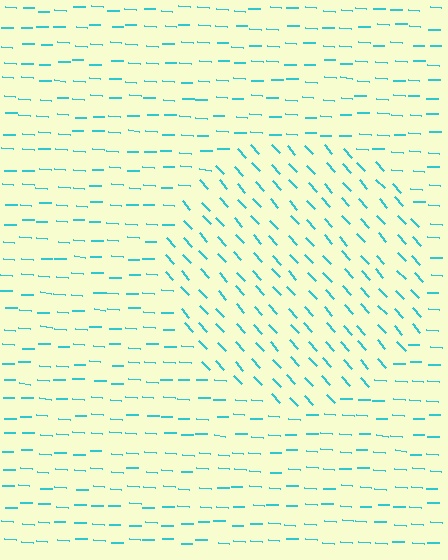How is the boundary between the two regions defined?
The boundary is defined purely by a change in line orientation (approximately 45 degrees difference). All lines are the same color and thickness.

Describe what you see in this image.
The image is filled with small cyan line segments. A circle region in the image has lines oriented differently from the surrounding lines, creating a visible texture boundary.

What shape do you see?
I see a circle.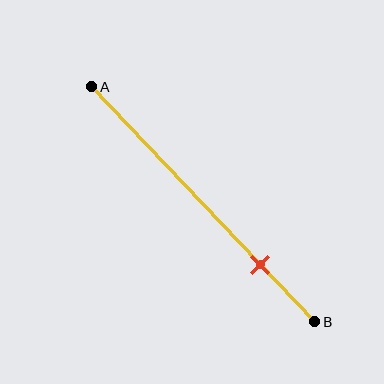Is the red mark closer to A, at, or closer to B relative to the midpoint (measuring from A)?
The red mark is closer to point B than the midpoint of segment AB.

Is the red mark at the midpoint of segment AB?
No, the mark is at about 75% from A, not at the 50% midpoint.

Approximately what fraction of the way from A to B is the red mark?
The red mark is approximately 75% of the way from A to B.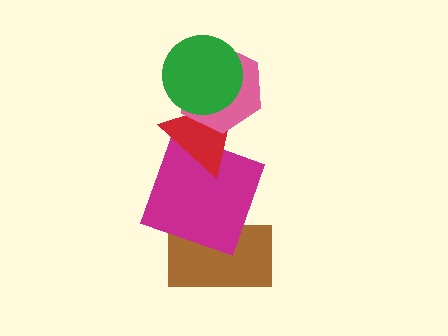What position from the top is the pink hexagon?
The pink hexagon is 2nd from the top.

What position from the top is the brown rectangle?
The brown rectangle is 5th from the top.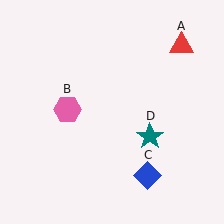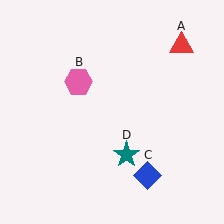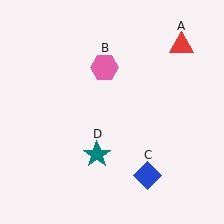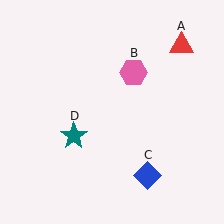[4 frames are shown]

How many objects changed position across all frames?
2 objects changed position: pink hexagon (object B), teal star (object D).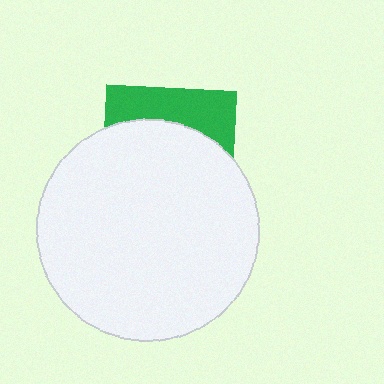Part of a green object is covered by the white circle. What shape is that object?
It is a square.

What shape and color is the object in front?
The object in front is a white circle.